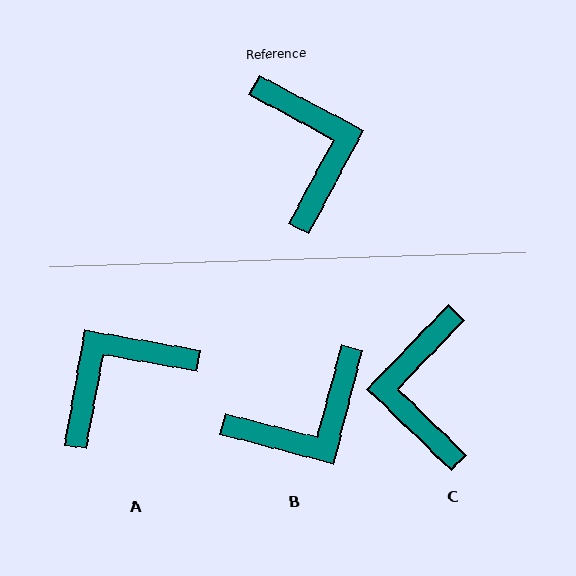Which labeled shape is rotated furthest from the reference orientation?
C, about 164 degrees away.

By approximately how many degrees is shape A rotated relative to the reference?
Approximately 108 degrees counter-clockwise.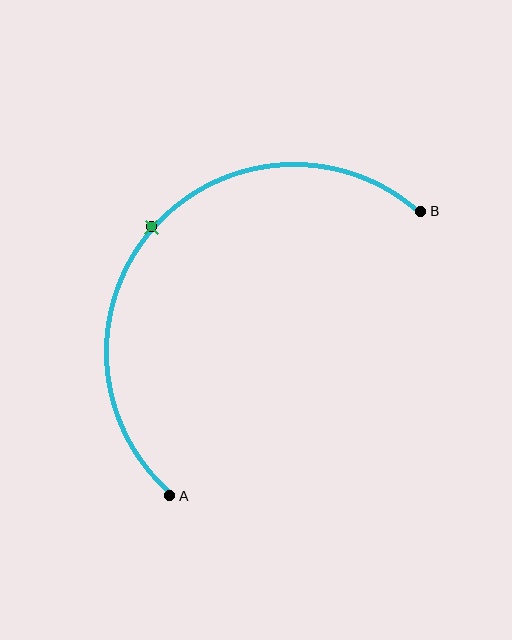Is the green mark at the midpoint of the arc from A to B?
Yes. The green mark lies on the arc at equal arc-length from both A and B — it is the arc midpoint.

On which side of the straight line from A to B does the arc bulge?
The arc bulges above and to the left of the straight line connecting A and B.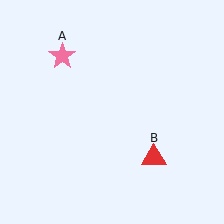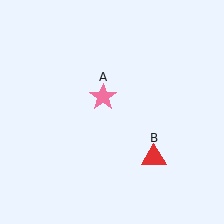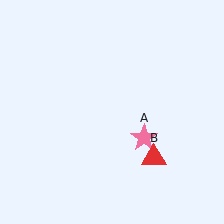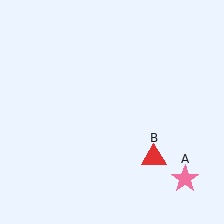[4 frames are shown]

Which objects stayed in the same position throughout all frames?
Red triangle (object B) remained stationary.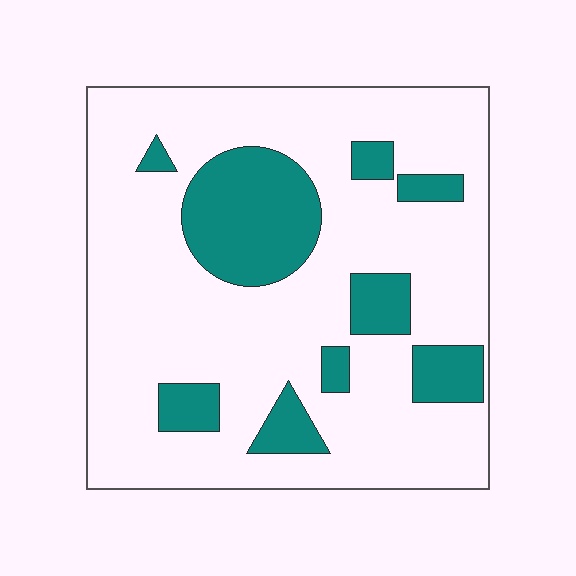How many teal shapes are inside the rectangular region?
9.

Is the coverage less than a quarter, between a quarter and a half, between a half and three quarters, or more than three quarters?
Less than a quarter.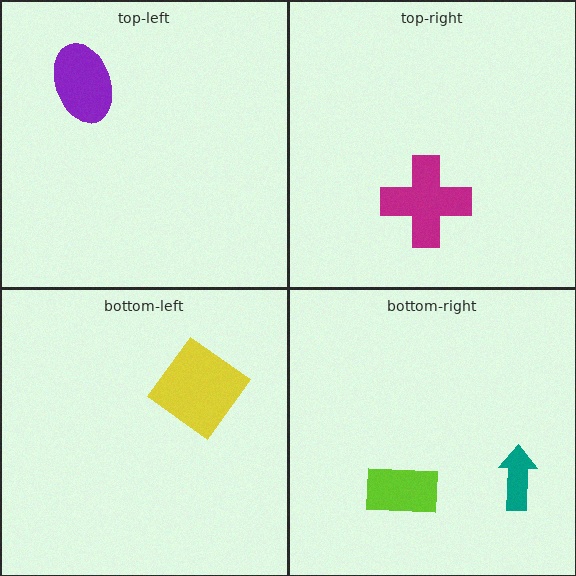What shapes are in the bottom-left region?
The yellow diamond.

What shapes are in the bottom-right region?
The teal arrow, the lime rectangle.